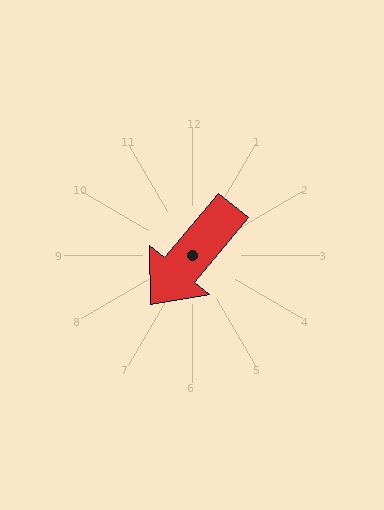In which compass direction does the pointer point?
Southwest.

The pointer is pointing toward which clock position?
Roughly 7 o'clock.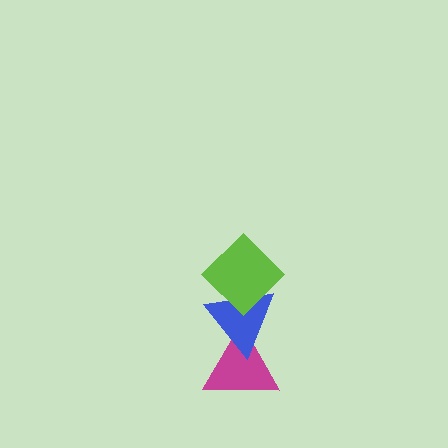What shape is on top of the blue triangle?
The lime diamond is on top of the blue triangle.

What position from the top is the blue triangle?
The blue triangle is 2nd from the top.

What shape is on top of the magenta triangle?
The blue triangle is on top of the magenta triangle.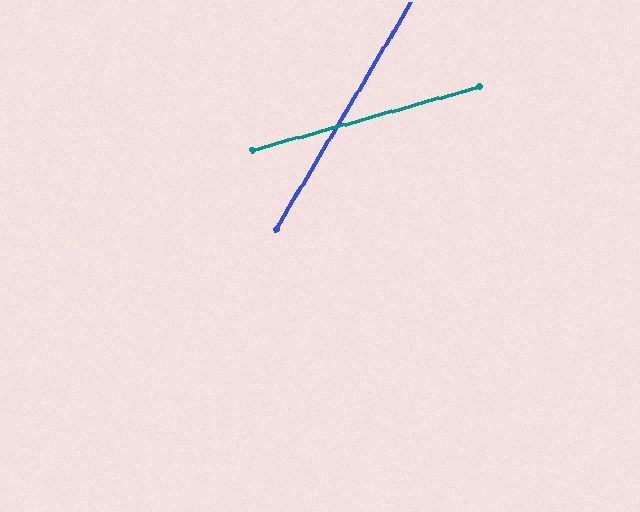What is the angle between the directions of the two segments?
Approximately 44 degrees.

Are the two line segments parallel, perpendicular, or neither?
Neither parallel nor perpendicular — they differ by about 44°.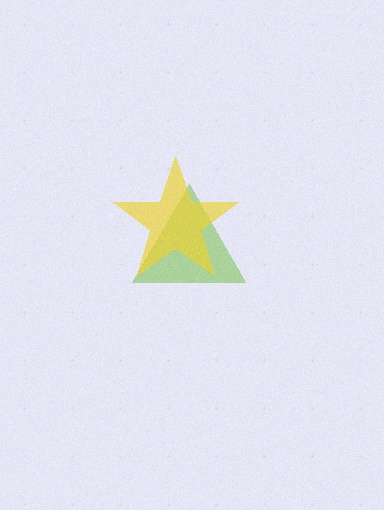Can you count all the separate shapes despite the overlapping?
Yes, there are 2 separate shapes.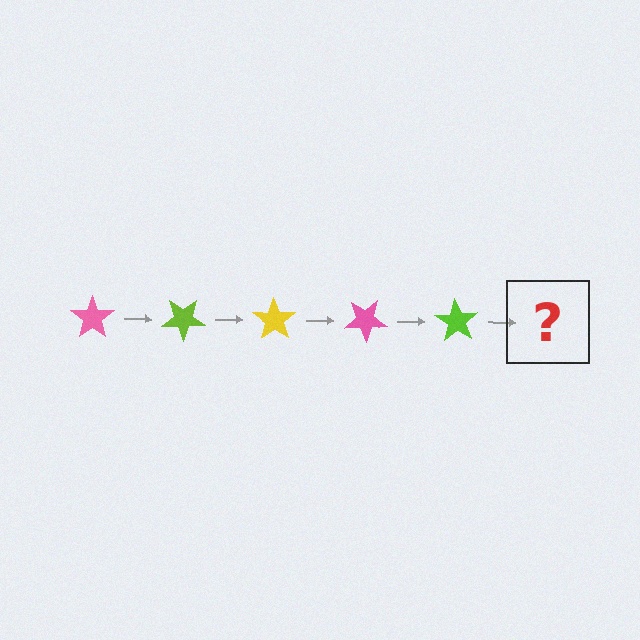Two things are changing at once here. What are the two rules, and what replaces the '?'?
The two rules are that it rotates 35 degrees each step and the color cycles through pink, lime, and yellow. The '?' should be a yellow star, rotated 175 degrees from the start.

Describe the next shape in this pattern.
It should be a yellow star, rotated 175 degrees from the start.